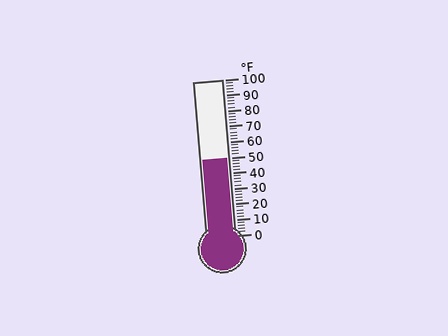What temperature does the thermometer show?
The thermometer shows approximately 50°F.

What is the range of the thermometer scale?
The thermometer scale ranges from 0°F to 100°F.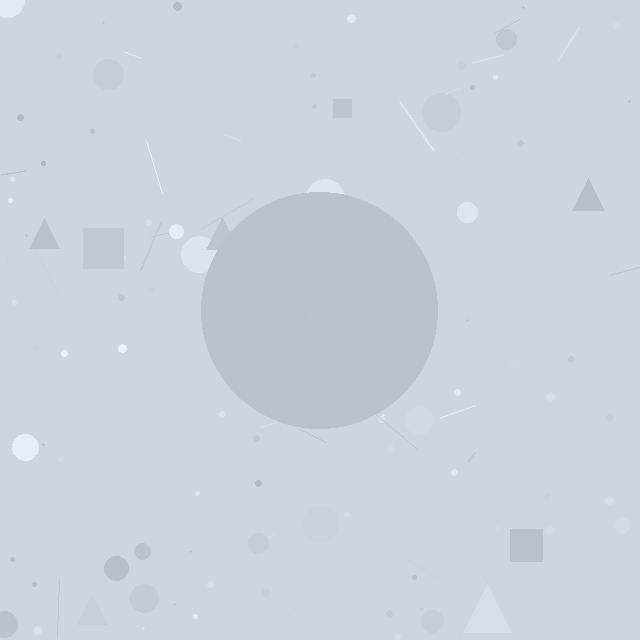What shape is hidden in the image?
A circle is hidden in the image.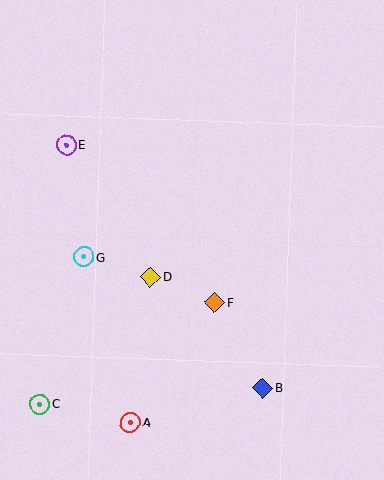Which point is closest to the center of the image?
Point D at (150, 277) is closest to the center.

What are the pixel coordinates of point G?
Point G is at (84, 257).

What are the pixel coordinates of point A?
Point A is at (130, 422).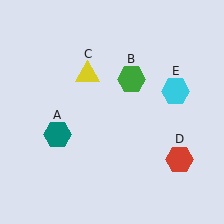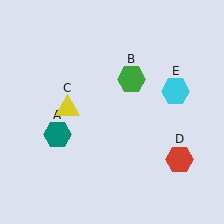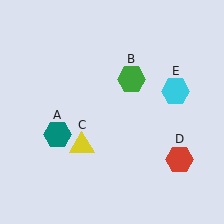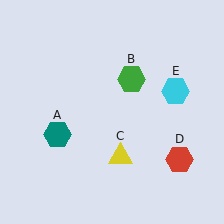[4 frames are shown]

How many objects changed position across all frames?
1 object changed position: yellow triangle (object C).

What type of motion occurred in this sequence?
The yellow triangle (object C) rotated counterclockwise around the center of the scene.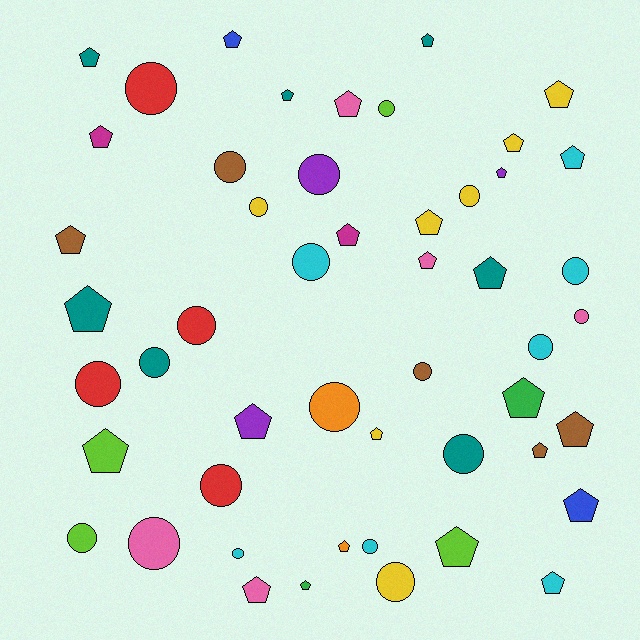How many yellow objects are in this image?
There are 7 yellow objects.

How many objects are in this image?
There are 50 objects.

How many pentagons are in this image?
There are 28 pentagons.